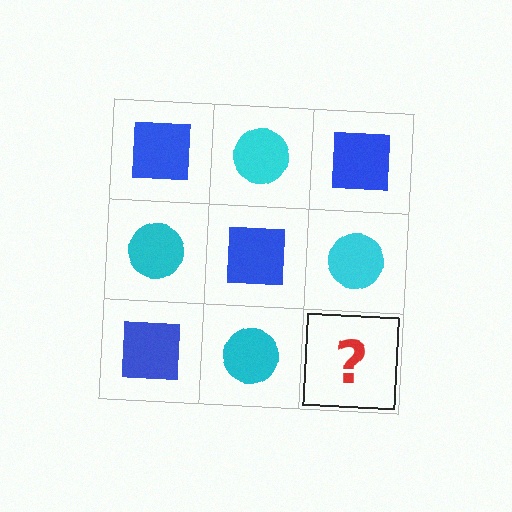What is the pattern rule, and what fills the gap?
The rule is that it alternates blue square and cyan circle in a checkerboard pattern. The gap should be filled with a blue square.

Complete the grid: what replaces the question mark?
The question mark should be replaced with a blue square.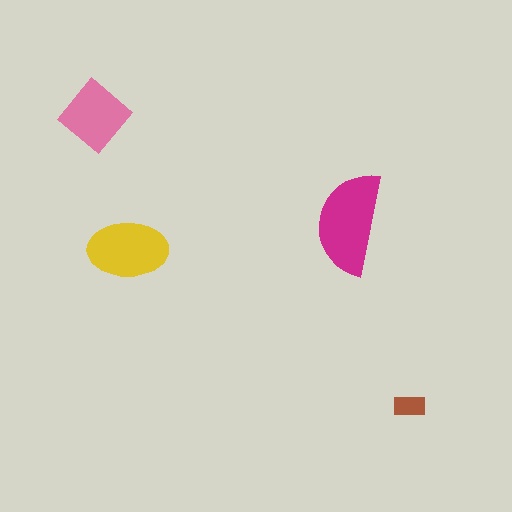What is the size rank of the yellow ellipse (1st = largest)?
2nd.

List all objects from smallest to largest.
The brown rectangle, the pink diamond, the yellow ellipse, the magenta semicircle.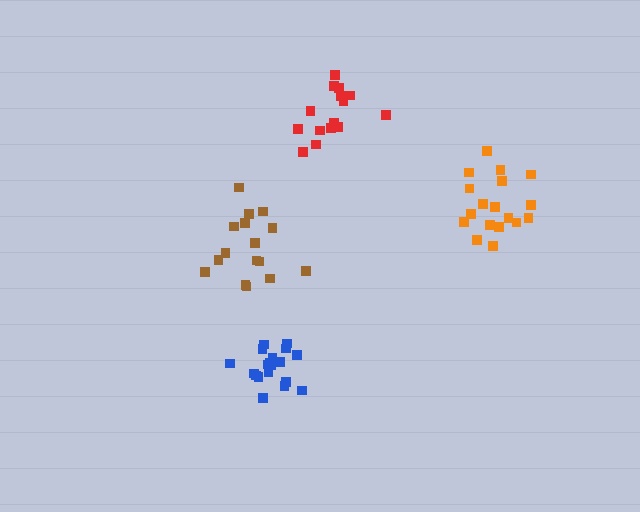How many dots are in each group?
Group 1: 18 dots, Group 2: 19 dots, Group 3: 16 dots, Group 4: 15 dots (68 total).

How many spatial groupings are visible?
There are 4 spatial groupings.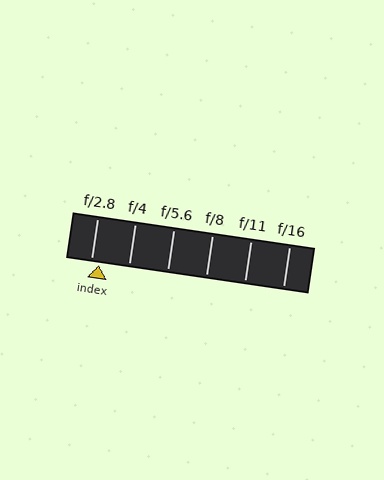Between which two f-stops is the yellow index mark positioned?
The index mark is between f/2.8 and f/4.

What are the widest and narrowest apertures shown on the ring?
The widest aperture shown is f/2.8 and the narrowest is f/16.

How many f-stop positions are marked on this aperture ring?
There are 6 f-stop positions marked.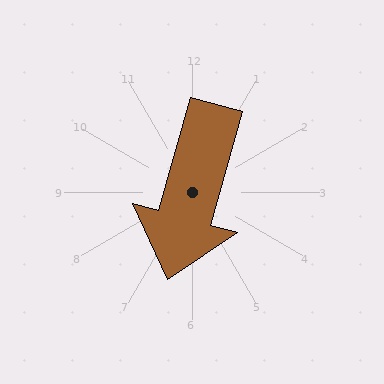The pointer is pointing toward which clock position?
Roughly 7 o'clock.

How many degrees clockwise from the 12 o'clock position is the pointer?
Approximately 196 degrees.